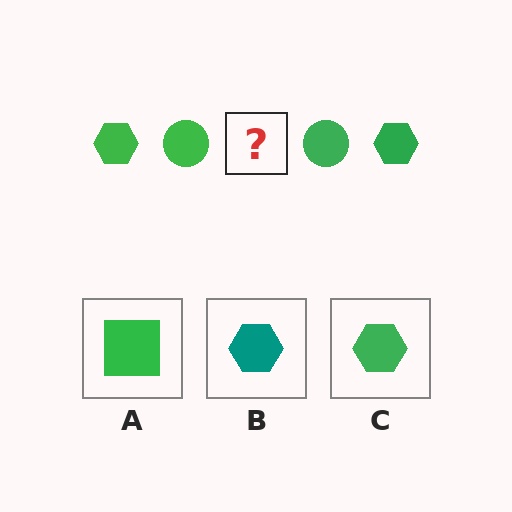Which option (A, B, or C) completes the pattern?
C.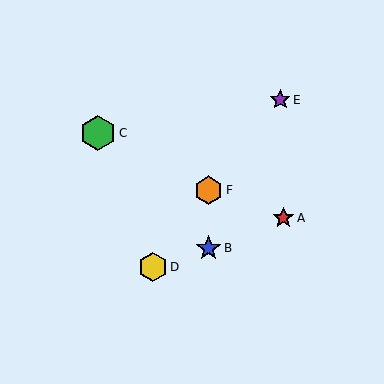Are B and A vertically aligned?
No, B is at x≈209 and A is at x≈283.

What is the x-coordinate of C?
Object C is at x≈98.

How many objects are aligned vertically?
2 objects (B, F) are aligned vertically.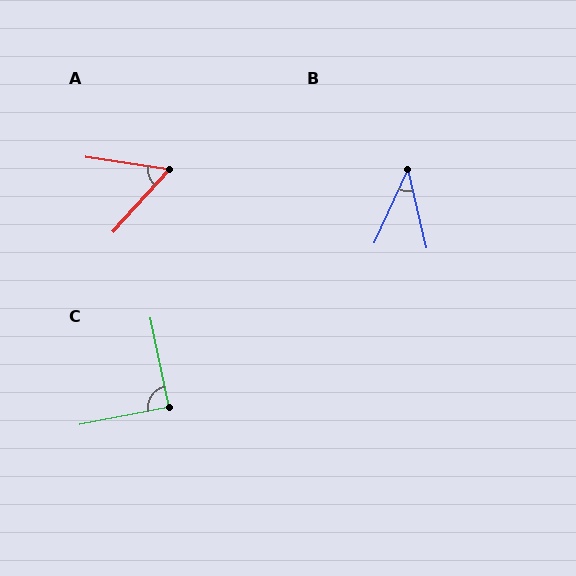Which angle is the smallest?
B, at approximately 38 degrees.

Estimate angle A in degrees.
Approximately 56 degrees.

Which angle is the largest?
C, at approximately 89 degrees.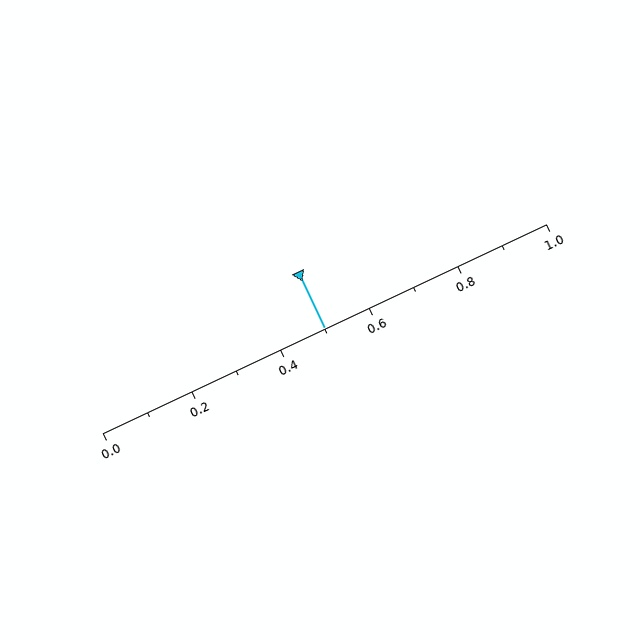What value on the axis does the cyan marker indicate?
The marker indicates approximately 0.5.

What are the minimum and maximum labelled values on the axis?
The axis runs from 0.0 to 1.0.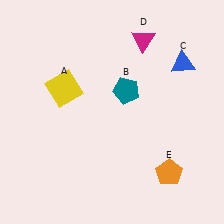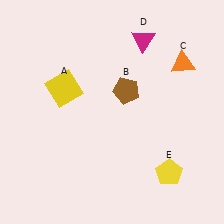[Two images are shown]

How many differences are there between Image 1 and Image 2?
There are 3 differences between the two images.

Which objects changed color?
B changed from teal to brown. C changed from blue to orange. E changed from orange to yellow.